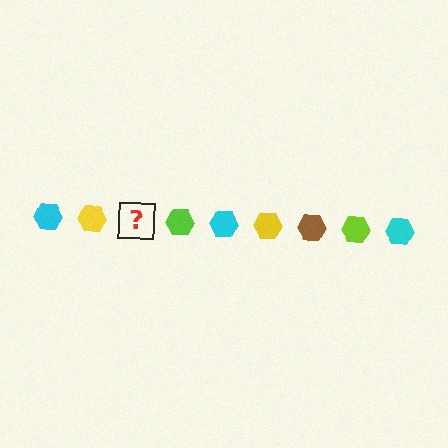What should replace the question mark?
The question mark should be replaced with a brown hexagon.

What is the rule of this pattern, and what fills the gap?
The rule is that the pattern cycles through cyan, yellow, brown, lime hexagons. The gap should be filled with a brown hexagon.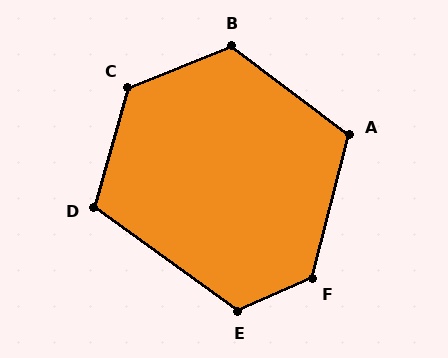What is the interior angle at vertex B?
Approximately 121 degrees (obtuse).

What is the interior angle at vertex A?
Approximately 112 degrees (obtuse).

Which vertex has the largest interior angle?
F, at approximately 128 degrees.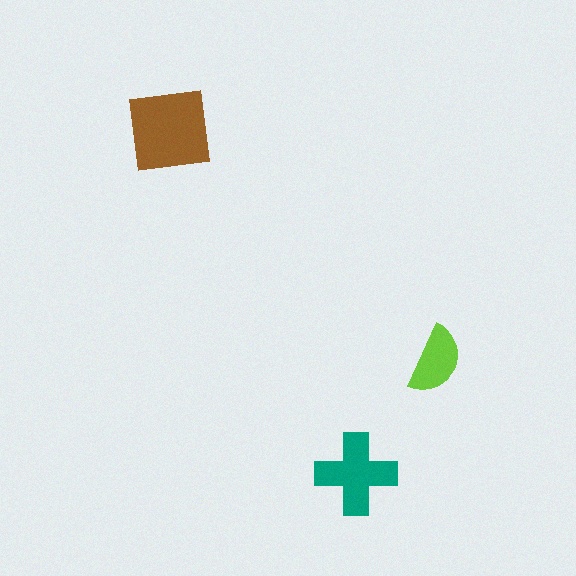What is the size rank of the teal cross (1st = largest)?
2nd.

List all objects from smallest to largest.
The lime semicircle, the teal cross, the brown square.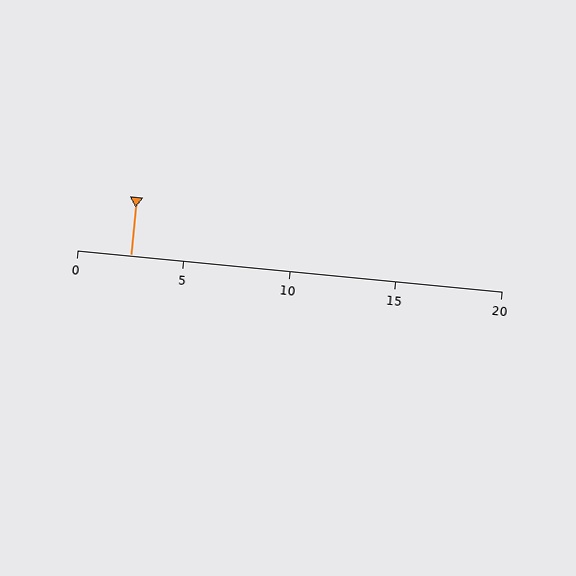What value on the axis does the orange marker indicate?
The marker indicates approximately 2.5.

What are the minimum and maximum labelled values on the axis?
The axis runs from 0 to 20.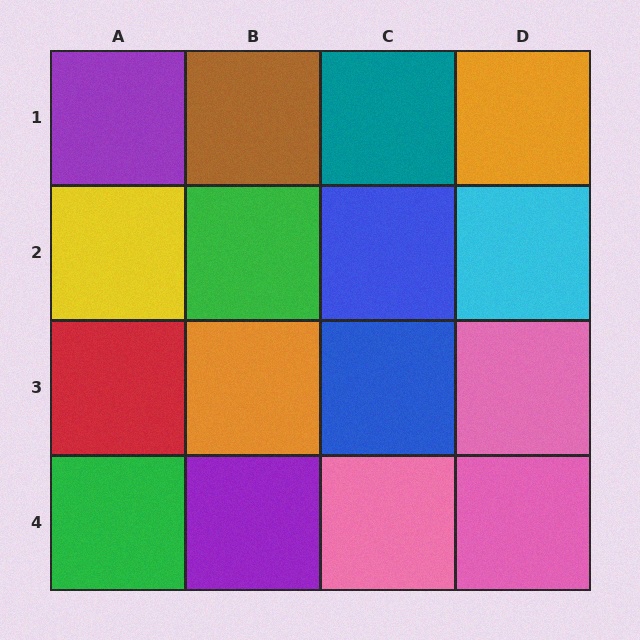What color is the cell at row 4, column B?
Purple.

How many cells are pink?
3 cells are pink.